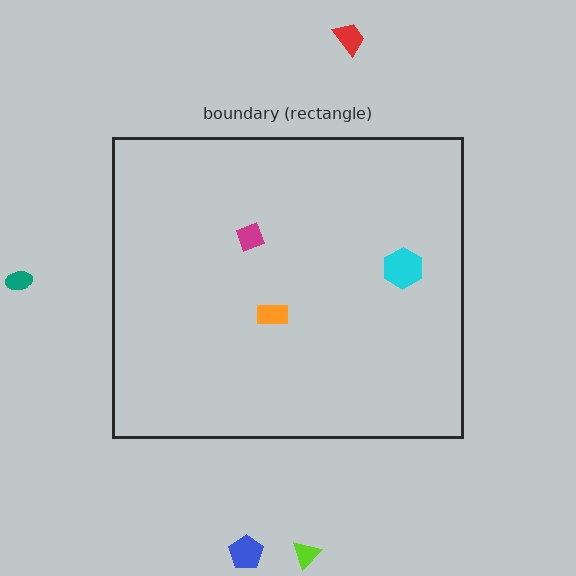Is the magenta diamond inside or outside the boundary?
Inside.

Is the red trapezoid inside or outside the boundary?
Outside.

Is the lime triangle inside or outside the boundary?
Outside.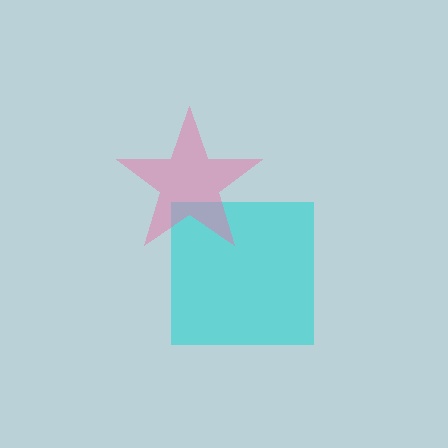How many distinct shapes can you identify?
There are 2 distinct shapes: a cyan square, a pink star.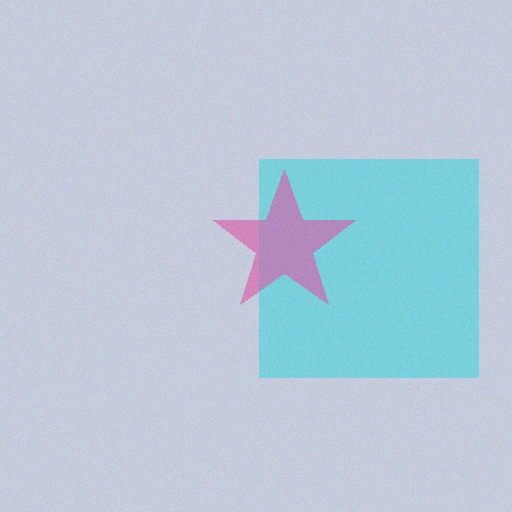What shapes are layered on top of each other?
The layered shapes are: a cyan square, a pink star.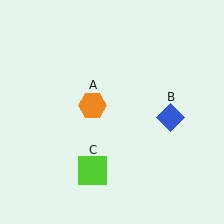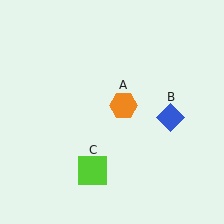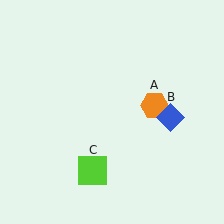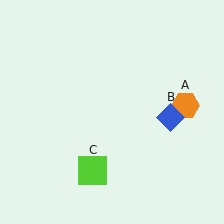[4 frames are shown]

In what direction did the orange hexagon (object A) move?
The orange hexagon (object A) moved right.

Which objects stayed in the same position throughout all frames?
Blue diamond (object B) and lime square (object C) remained stationary.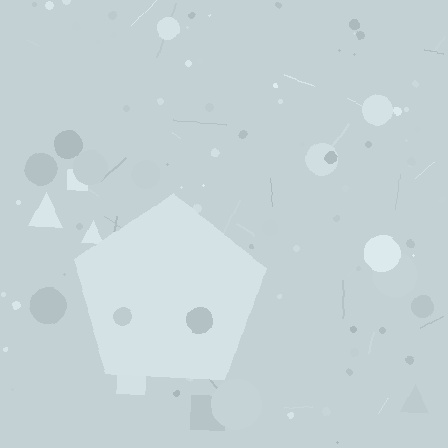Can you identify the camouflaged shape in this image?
The camouflaged shape is a pentagon.